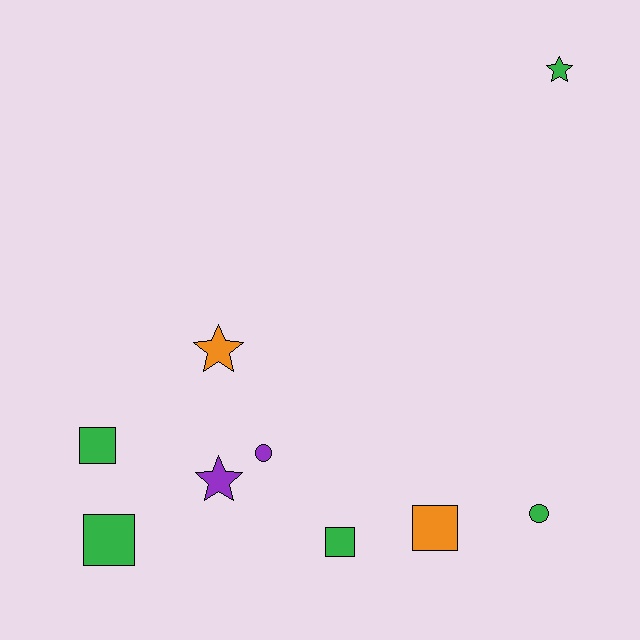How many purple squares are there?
There are no purple squares.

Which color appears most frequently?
Green, with 5 objects.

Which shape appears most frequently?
Square, with 4 objects.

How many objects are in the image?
There are 9 objects.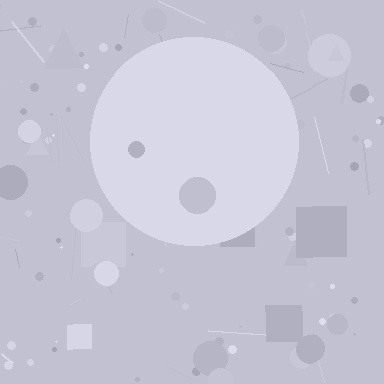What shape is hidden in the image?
A circle is hidden in the image.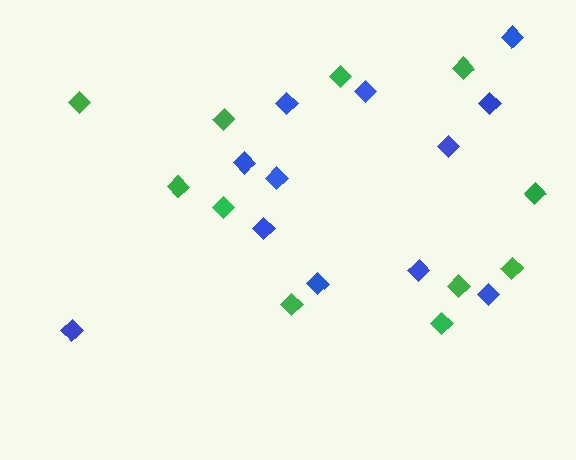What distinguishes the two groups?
There are 2 groups: one group of blue diamonds (12) and one group of green diamonds (11).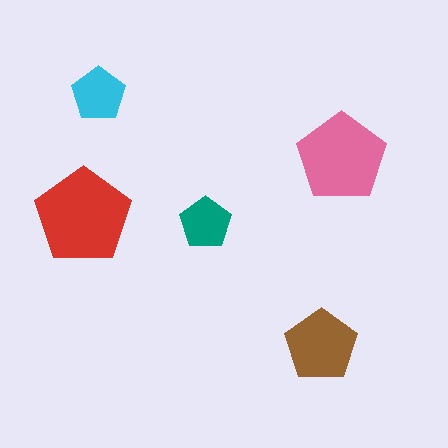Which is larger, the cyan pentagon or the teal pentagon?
The cyan one.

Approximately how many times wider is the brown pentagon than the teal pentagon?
About 1.5 times wider.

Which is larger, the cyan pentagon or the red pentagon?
The red one.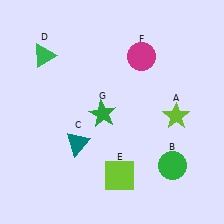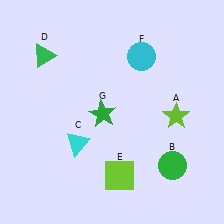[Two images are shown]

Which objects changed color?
C changed from teal to cyan. F changed from magenta to cyan.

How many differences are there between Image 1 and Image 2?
There are 2 differences between the two images.